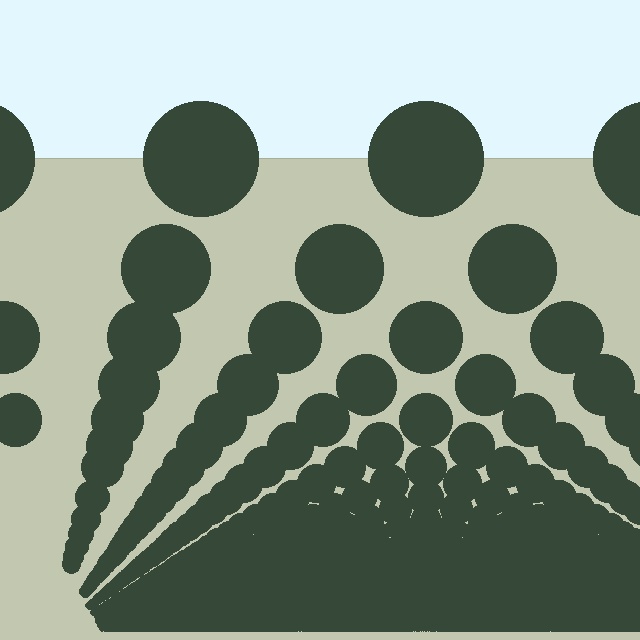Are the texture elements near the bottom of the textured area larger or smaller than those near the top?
Smaller. The gradient is inverted — elements near the bottom are smaller and denser.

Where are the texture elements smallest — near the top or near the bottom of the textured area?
Near the bottom.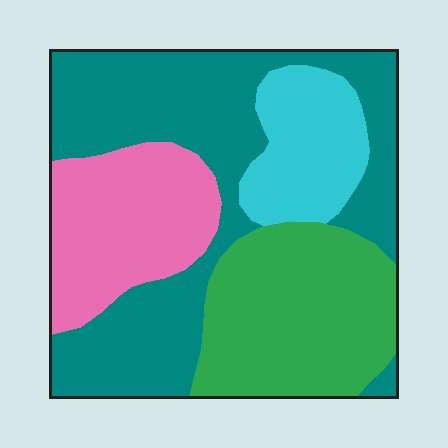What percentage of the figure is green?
Green covers 25% of the figure.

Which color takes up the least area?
Cyan, at roughly 15%.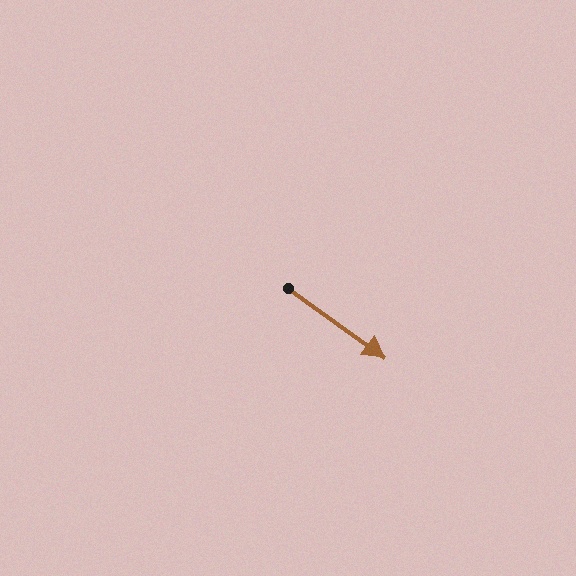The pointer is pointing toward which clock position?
Roughly 4 o'clock.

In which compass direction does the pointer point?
Southeast.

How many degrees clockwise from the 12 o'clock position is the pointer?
Approximately 126 degrees.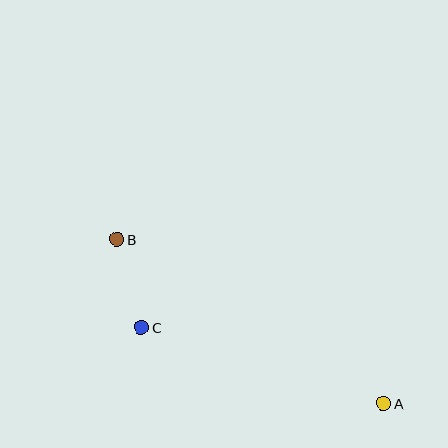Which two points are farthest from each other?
Points A and B are farthest from each other.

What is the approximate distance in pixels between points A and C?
The distance between A and C is approximately 254 pixels.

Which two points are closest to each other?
Points B and C are closest to each other.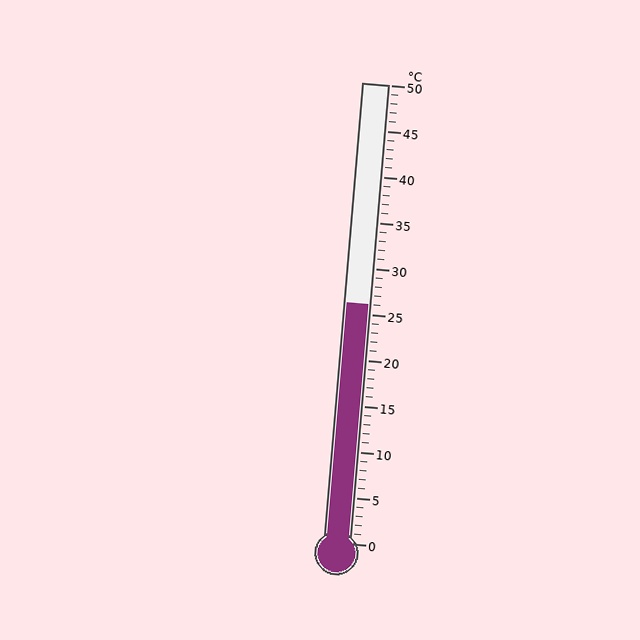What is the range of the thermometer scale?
The thermometer scale ranges from 0°C to 50°C.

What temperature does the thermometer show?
The thermometer shows approximately 26°C.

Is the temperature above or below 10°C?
The temperature is above 10°C.